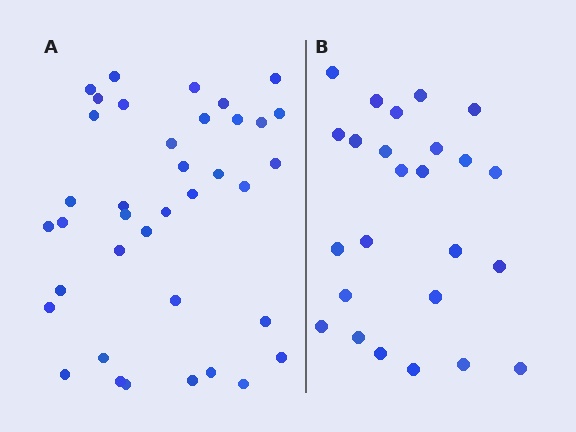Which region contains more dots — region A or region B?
Region A (the left region) has more dots.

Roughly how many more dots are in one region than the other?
Region A has approximately 15 more dots than region B.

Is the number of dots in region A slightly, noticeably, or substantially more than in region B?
Region A has substantially more. The ratio is roughly 1.5 to 1.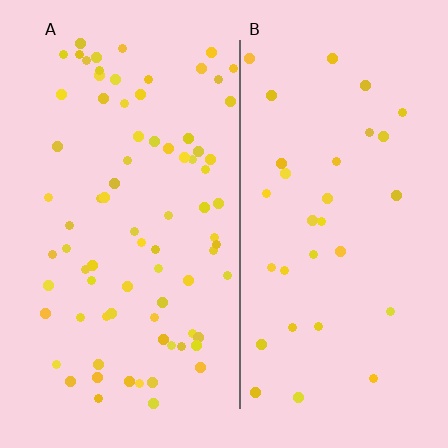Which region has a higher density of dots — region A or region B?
A (the left).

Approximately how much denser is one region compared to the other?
Approximately 2.5× — region A over region B.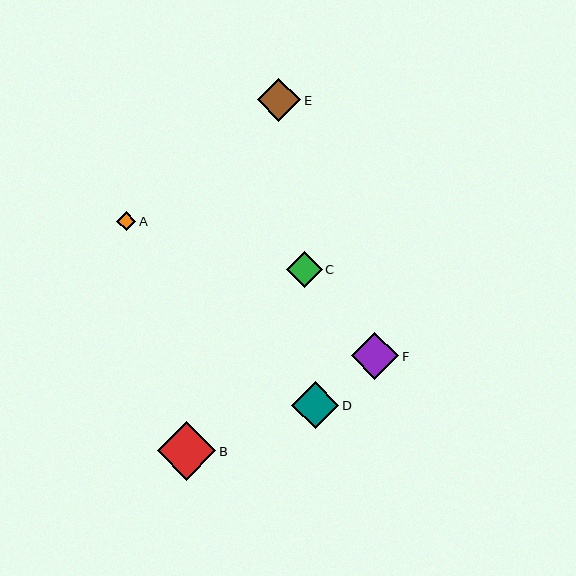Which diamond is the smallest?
Diamond A is the smallest with a size of approximately 19 pixels.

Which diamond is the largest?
Diamond B is the largest with a size of approximately 59 pixels.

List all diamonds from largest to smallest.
From largest to smallest: B, F, D, E, C, A.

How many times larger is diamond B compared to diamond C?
Diamond B is approximately 1.6 times the size of diamond C.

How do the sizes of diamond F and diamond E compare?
Diamond F and diamond E are approximately the same size.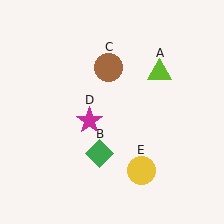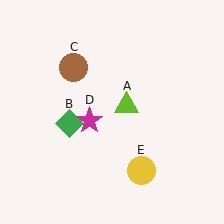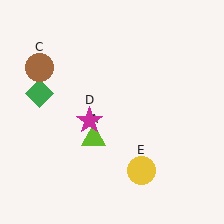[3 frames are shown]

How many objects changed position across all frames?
3 objects changed position: lime triangle (object A), green diamond (object B), brown circle (object C).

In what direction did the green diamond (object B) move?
The green diamond (object B) moved up and to the left.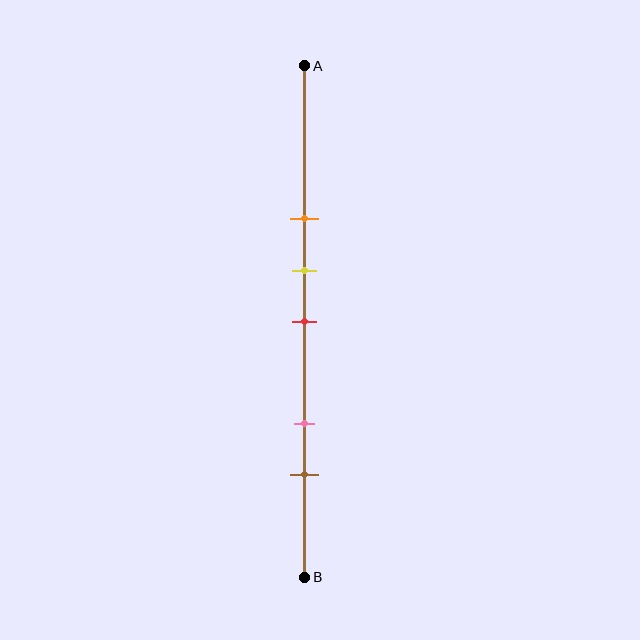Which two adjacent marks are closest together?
The yellow and red marks are the closest adjacent pair.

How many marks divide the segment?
There are 5 marks dividing the segment.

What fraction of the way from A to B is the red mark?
The red mark is approximately 50% (0.5) of the way from A to B.